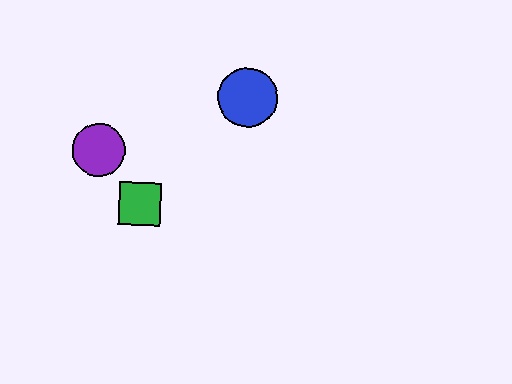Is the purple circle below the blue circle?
Yes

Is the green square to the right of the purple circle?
Yes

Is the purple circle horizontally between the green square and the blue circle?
No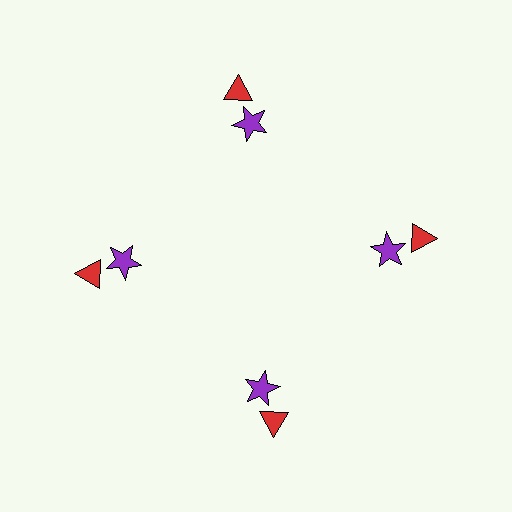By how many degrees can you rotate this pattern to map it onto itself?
The pattern maps onto itself every 90 degrees of rotation.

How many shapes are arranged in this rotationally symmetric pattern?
There are 8 shapes, arranged in 4 groups of 2.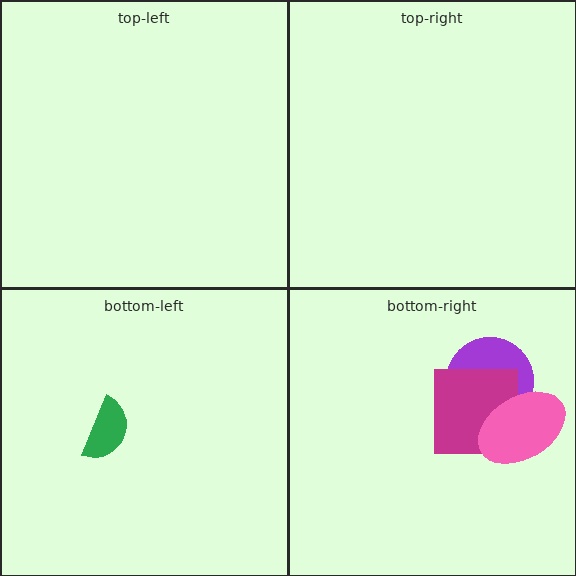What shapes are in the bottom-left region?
The green semicircle.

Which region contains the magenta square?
The bottom-right region.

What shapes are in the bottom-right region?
The purple circle, the magenta square, the pink ellipse.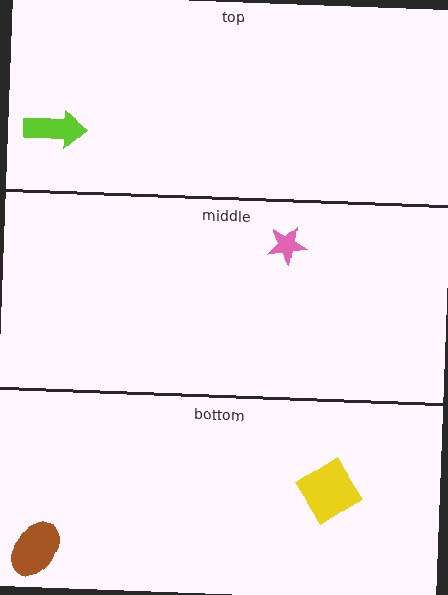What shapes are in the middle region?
The pink star.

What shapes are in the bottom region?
The brown ellipse, the yellow diamond.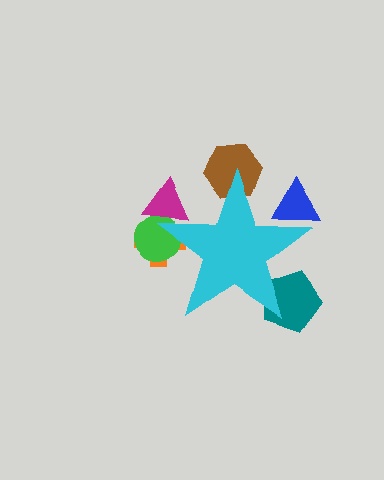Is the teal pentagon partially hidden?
Yes, the teal pentagon is partially hidden behind the cyan star.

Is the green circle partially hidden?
Yes, the green circle is partially hidden behind the cyan star.